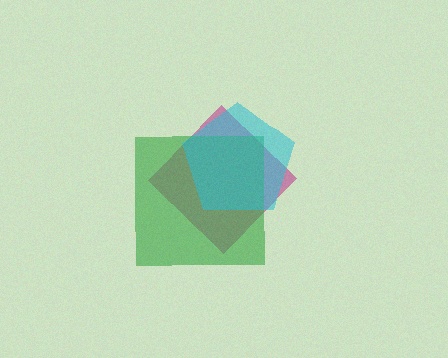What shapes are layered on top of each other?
The layered shapes are: a magenta diamond, a green square, a cyan pentagon.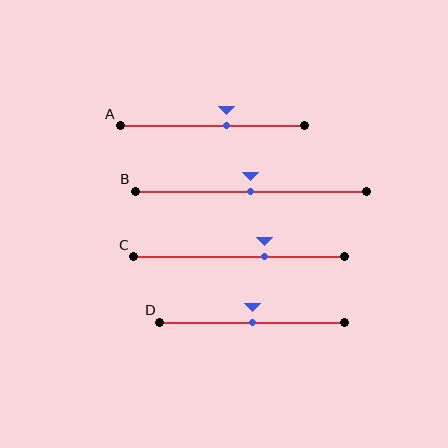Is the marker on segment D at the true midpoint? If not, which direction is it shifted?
Yes, the marker on segment D is at the true midpoint.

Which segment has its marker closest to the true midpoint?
Segment B has its marker closest to the true midpoint.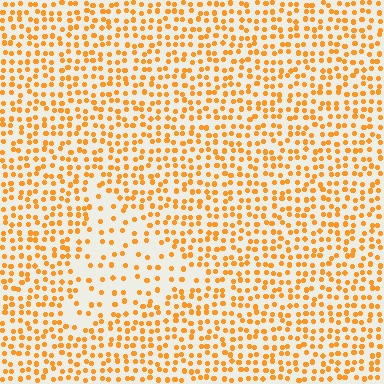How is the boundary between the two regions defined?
The boundary is defined by a change in element density (approximately 2.1x ratio). All elements are the same color, size, and shape.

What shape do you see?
I see a triangle.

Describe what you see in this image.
The image contains small orange elements arranged at two different densities. A triangle-shaped region is visible where the elements are less densely packed than the surrounding area.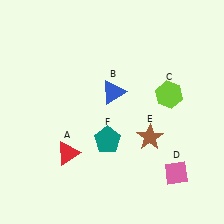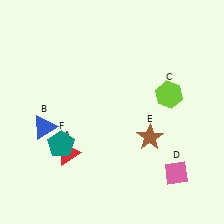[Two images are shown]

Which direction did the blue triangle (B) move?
The blue triangle (B) moved left.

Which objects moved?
The objects that moved are: the blue triangle (B), the teal pentagon (F).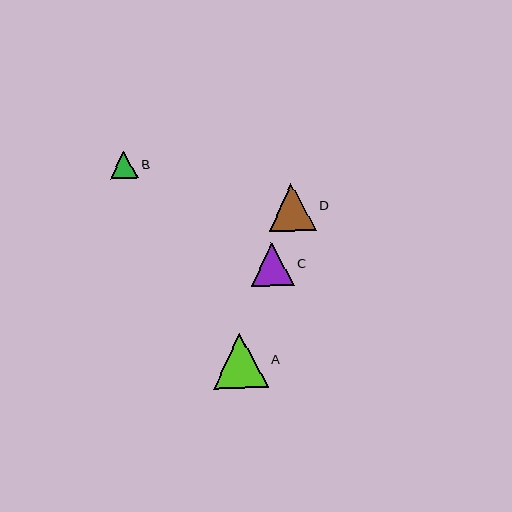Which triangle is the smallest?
Triangle B is the smallest with a size of approximately 28 pixels.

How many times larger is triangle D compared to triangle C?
Triangle D is approximately 1.1 times the size of triangle C.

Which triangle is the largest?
Triangle A is the largest with a size of approximately 55 pixels.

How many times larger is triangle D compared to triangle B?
Triangle D is approximately 1.7 times the size of triangle B.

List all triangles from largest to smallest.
From largest to smallest: A, D, C, B.